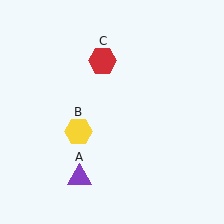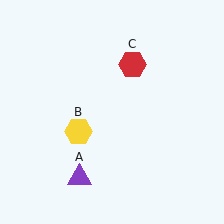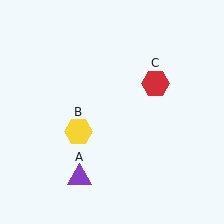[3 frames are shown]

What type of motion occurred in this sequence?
The red hexagon (object C) rotated clockwise around the center of the scene.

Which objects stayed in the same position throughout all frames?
Purple triangle (object A) and yellow hexagon (object B) remained stationary.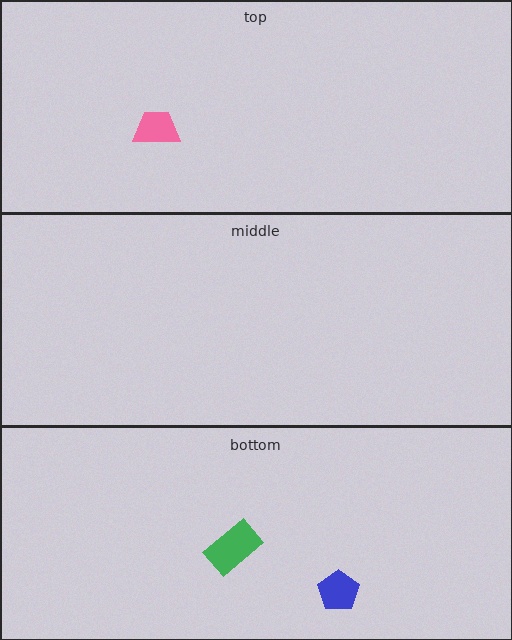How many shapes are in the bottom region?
2.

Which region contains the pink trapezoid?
The top region.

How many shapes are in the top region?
1.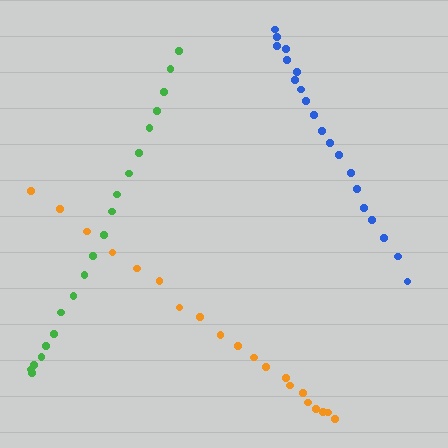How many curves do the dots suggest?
There are 3 distinct paths.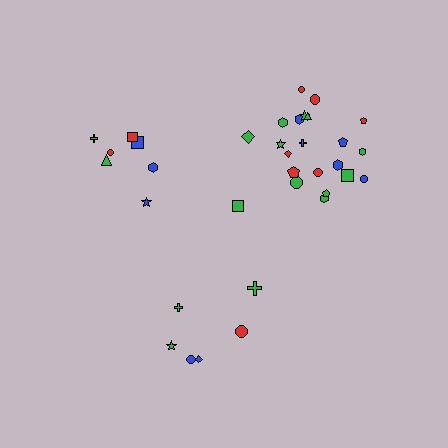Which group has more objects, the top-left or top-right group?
The top-right group.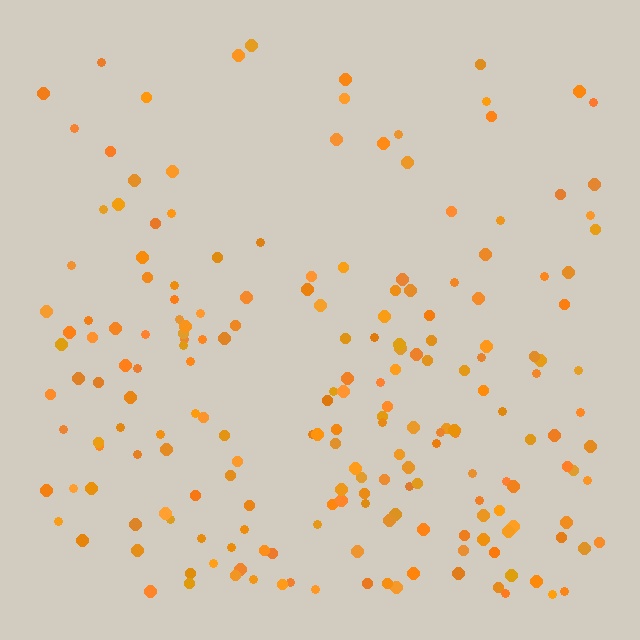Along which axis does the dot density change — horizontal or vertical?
Vertical.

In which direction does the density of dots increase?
From top to bottom, with the bottom side densest.